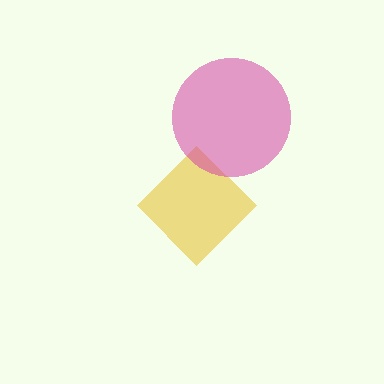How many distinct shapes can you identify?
There are 2 distinct shapes: a yellow diamond, a magenta circle.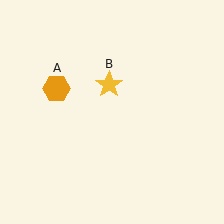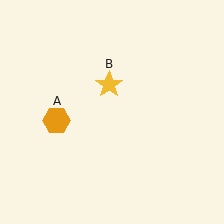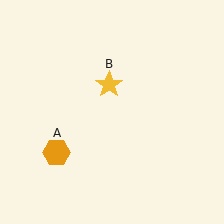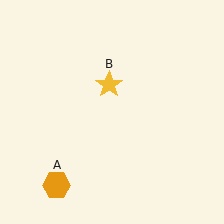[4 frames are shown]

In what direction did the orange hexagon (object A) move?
The orange hexagon (object A) moved down.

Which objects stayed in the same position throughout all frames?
Yellow star (object B) remained stationary.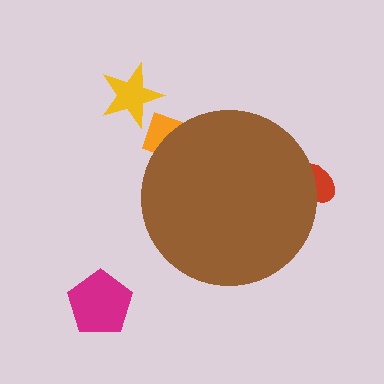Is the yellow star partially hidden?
No, the yellow star is fully visible.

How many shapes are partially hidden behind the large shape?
2 shapes are partially hidden.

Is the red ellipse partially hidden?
Yes, the red ellipse is partially hidden behind the brown circle.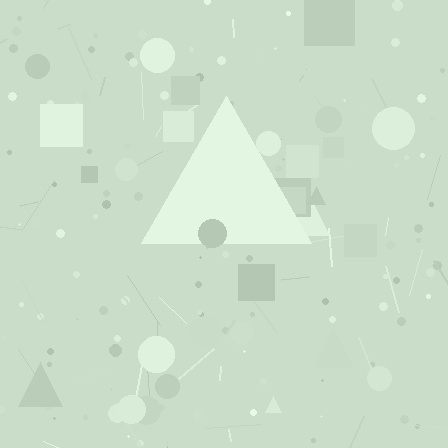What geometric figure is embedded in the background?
A triangle is embedded in the background.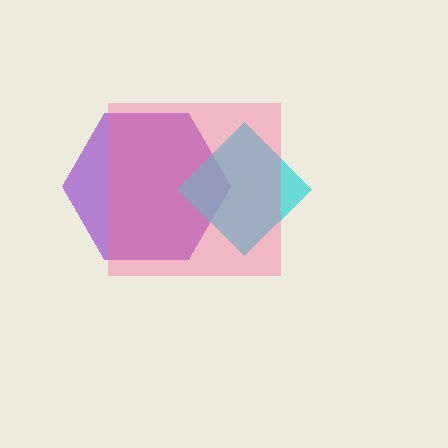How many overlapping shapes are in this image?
There are 3 overlapping shapes in the image.